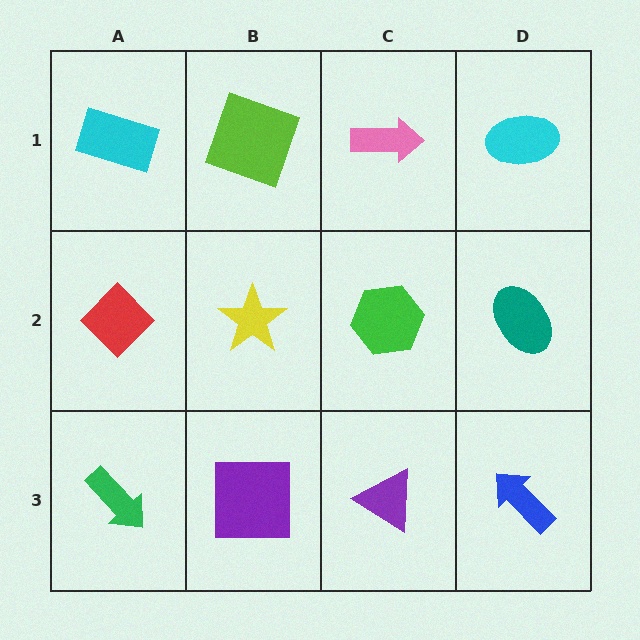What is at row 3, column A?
A green arrow.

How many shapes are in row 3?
4 shapes.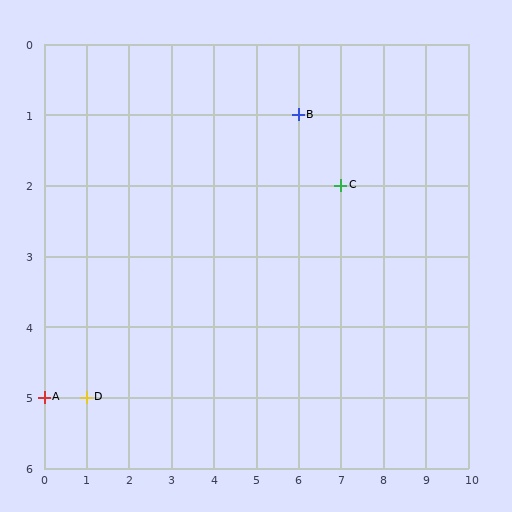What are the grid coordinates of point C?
Point C is at grid coordinates (7, 2).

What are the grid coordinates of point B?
Point B is at grid coordinates (6, 1).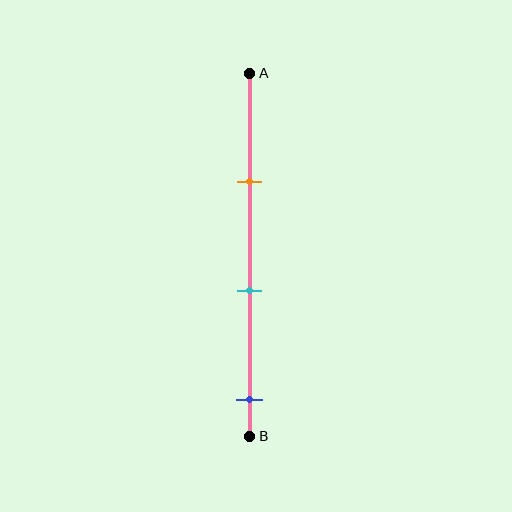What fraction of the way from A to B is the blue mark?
The blue mark is approximately 90% (0.9) of the way from A to B.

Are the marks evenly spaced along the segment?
Yes, the marks are approximately evenly spaced.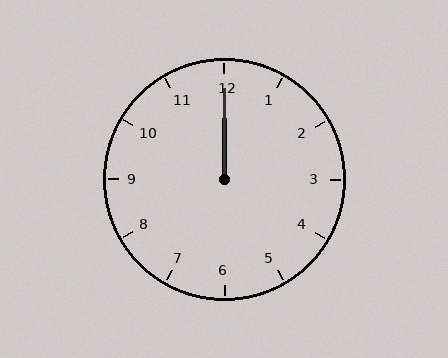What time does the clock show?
12:00.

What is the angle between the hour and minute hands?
Approximately 0 degrees.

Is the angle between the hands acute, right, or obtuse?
It is acute.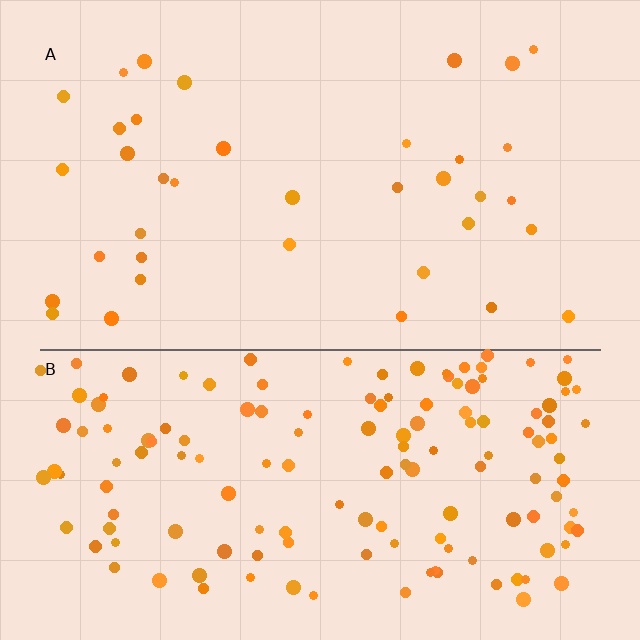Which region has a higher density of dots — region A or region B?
B (the bottom).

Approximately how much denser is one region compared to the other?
Approximately 4.0× — region B over region A.